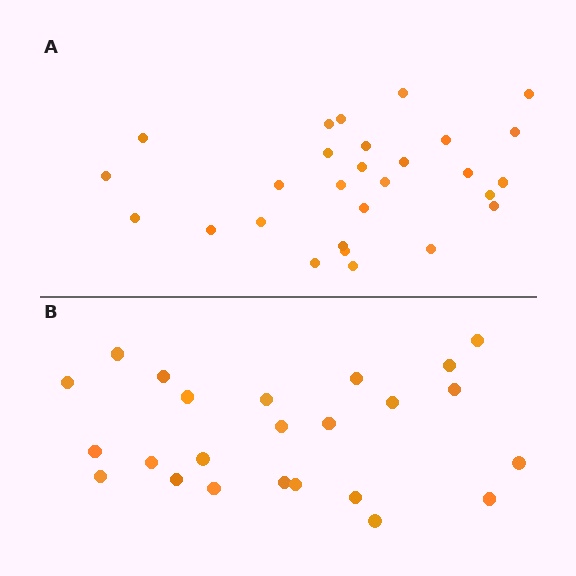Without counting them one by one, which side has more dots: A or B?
Region A (the top region) has more dots.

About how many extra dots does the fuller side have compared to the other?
Region A has about 4 more dots than region B.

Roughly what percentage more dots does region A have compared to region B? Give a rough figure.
About 15% more.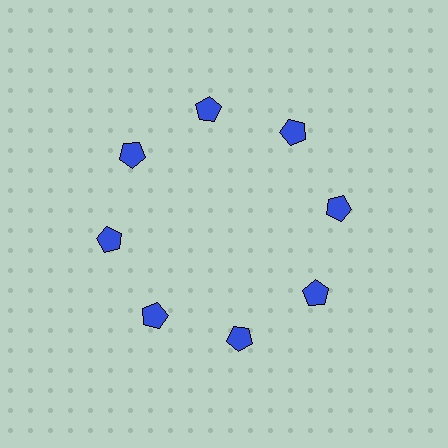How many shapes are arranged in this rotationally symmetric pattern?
There are 8 shapes, arranged in 8 groups of 1.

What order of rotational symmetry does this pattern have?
This pattern has 8-fold rotational symmetry.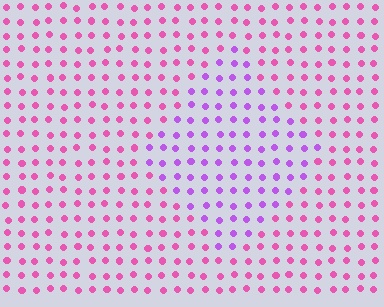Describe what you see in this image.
The image is filled with small pink elements in a uniform arrangement. A diamond-shaped region is visible where the elements are tinted to a slightly different hue, forming a subtle color boundary.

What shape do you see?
I see a diamond.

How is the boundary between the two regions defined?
The boundary is defined purely by a slight shift in hue (about 41 degrees). Spacing, size, and orientation are identical on both sides.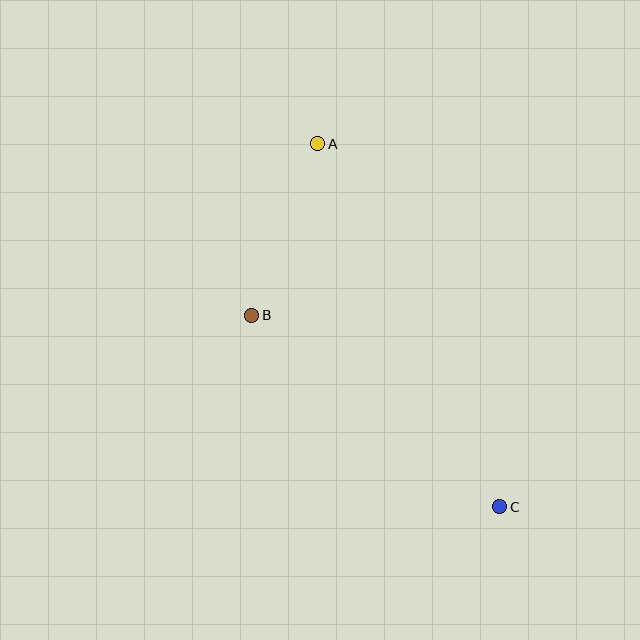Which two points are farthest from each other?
Points A and C are farthest from each other.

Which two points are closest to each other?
Points A and B are closest to each other.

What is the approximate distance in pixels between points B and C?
The distance between B and C is approximately 314 pixels.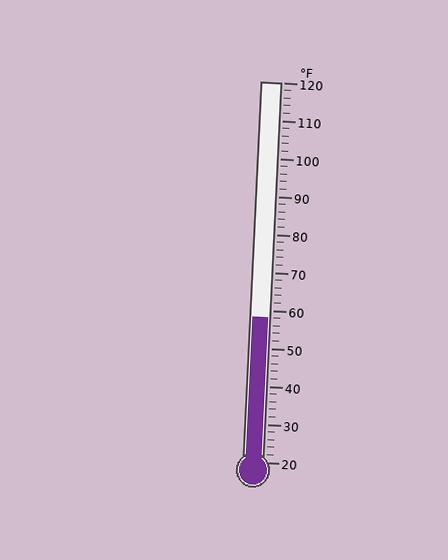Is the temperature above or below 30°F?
The temperature is above 30°F.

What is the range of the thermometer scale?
The thermometer scale ranges from 20°F to 120°F.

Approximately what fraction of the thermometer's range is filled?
The thermometer is filled to approximately 40% of its range.